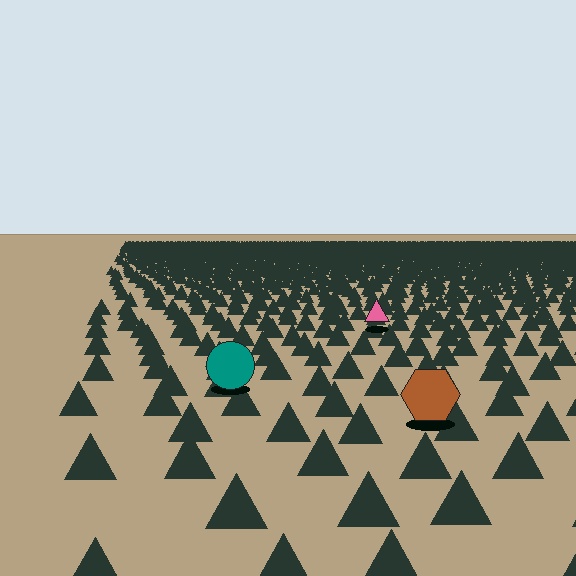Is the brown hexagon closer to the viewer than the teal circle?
Yes. The brown hexagon is closer — you can tell from the texture gradient: the ground texture is coarser near it.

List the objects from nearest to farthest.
From nearest to farthest: the brown hexagon, the teal circle, the pink triangle.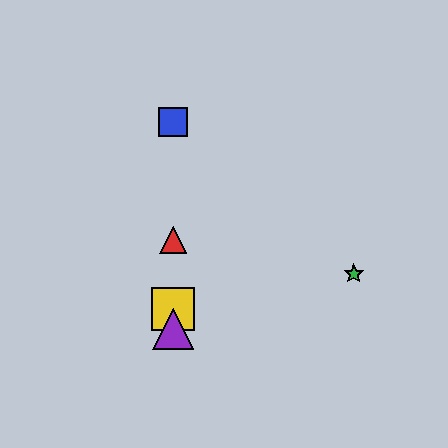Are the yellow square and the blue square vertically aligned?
Yes, both are at x≈173.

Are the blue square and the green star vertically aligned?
No, the blue square is at x≈173 and the green star is at x≈354.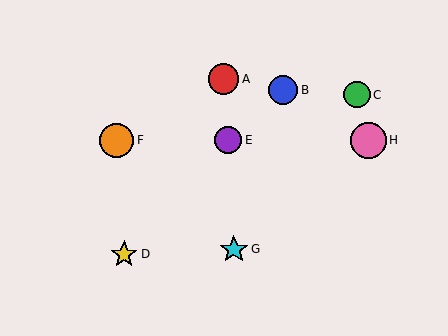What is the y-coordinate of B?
Object B is at y≈90.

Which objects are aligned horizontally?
Objects E, F, H are aligned horizontally.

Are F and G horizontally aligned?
No, F is at y≈140 and G is at y≈249.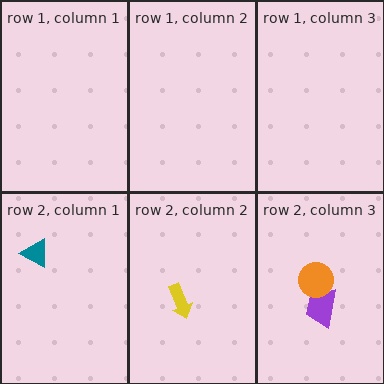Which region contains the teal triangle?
The row 2, column 1 region.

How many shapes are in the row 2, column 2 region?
1.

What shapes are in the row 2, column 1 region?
The teal triangle.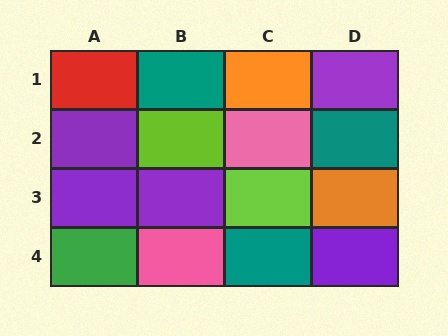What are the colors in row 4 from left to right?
Green, pink, teal, purple.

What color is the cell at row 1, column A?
Red.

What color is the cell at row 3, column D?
Orange.